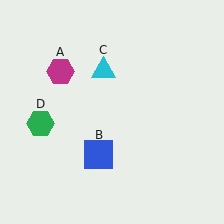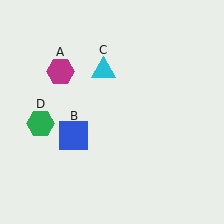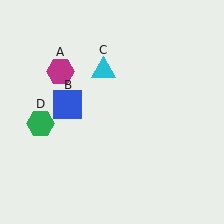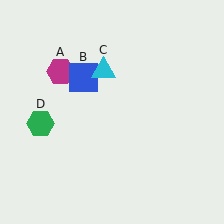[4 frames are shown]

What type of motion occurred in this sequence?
The blue square (object B) rotated clockwise around the center of the scene.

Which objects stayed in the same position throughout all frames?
Magenta hexagon (object A) and cyan triangle (object C) and green hexagon (object D) remained stationary.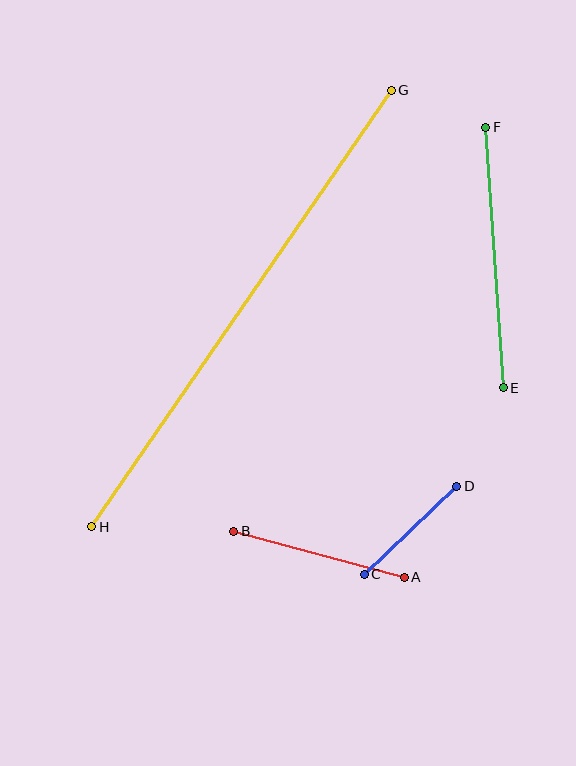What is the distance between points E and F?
The distance is approximately 261 pixels.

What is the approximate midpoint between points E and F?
The midpoint is at approximately (494, 258) pixels.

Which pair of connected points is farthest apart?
Points G and H are farthest apart.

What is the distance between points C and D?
The distance is approximately 128 pixels.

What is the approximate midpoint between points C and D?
The midpoint is at approximately (410, 530) pixels.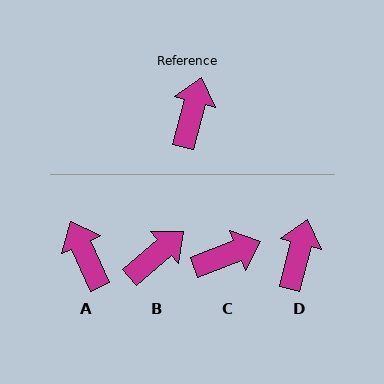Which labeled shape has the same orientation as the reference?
D.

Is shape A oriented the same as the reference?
No, it is off by about 39 degrees.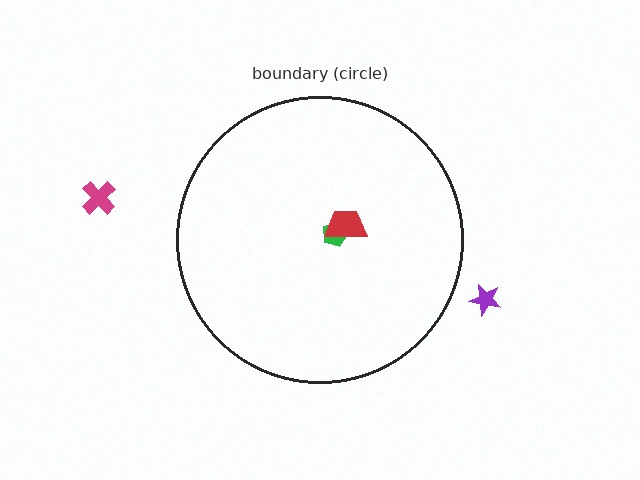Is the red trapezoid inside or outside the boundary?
Inside.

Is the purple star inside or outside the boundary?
Outside.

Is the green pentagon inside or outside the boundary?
Inside.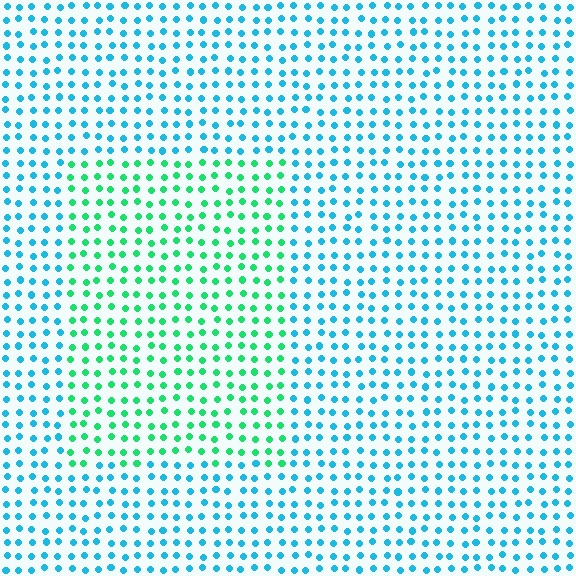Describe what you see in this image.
The image is filled with small cyan elements in a uniform arrangement. A rectangle-shaped region is visible where the elements are tinted to a slightly different hue, forming a subtle color boundary.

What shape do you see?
I see a rectangle.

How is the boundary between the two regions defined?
The boundary is defined purely by a slight shift in hue (about 47 degrees). Spacing, size, and orientation are identical on both sides.